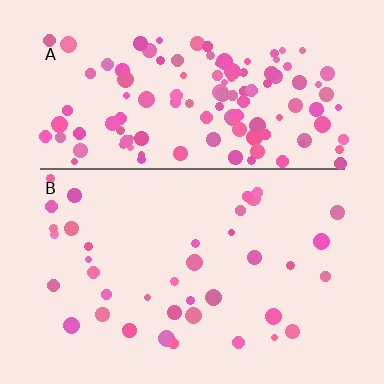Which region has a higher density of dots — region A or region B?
A (the top).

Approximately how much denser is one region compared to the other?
Approximately 3.2× — region A over region B.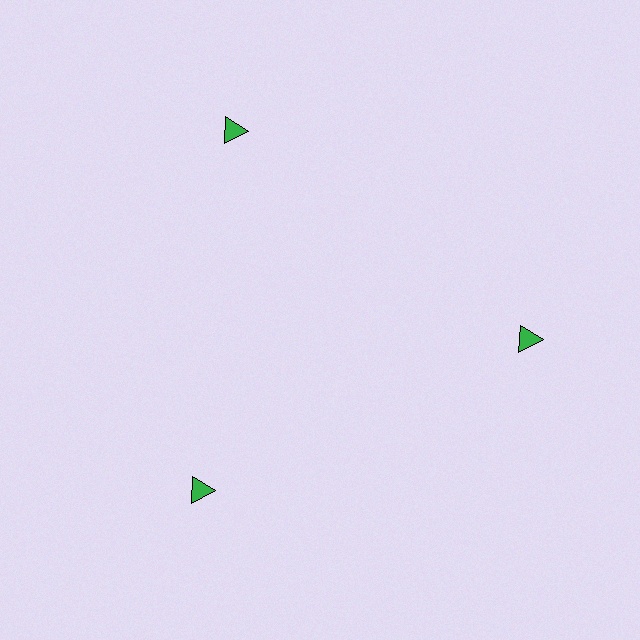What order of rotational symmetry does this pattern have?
This pattern has 3-fold rotational symmetry.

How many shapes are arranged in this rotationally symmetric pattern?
There are 3 shapes, arranged in 3 groups of 1.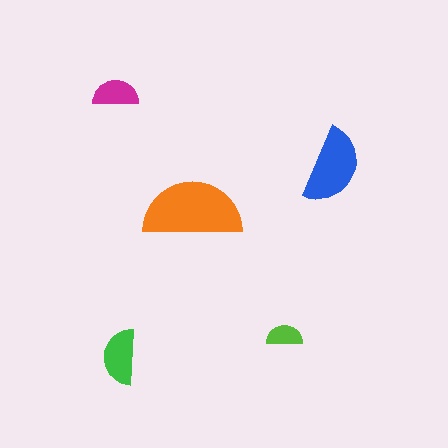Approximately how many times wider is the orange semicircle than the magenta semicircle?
About 2 times wider.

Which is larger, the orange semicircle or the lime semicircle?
The orange one.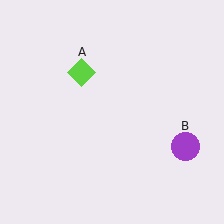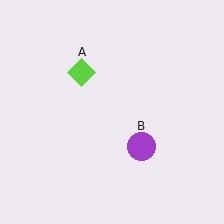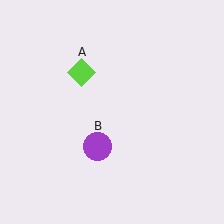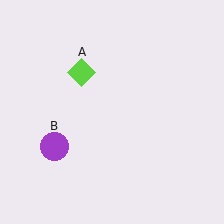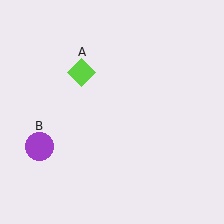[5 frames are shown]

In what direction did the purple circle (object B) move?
The purple circle (object B) moved left.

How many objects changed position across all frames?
1 object changed position: purple circle (object B).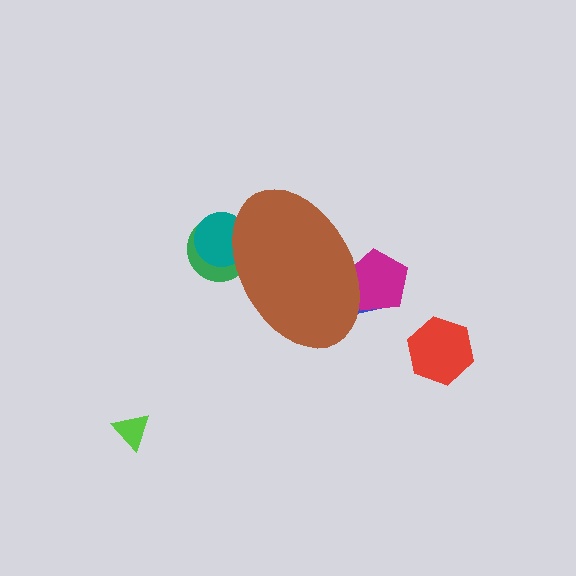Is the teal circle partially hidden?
Yes, the teal circle is partially hidden behind the brown ellipse.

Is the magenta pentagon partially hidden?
Yes, the magenta pentagon is partially hidden behind the brown ellipse.